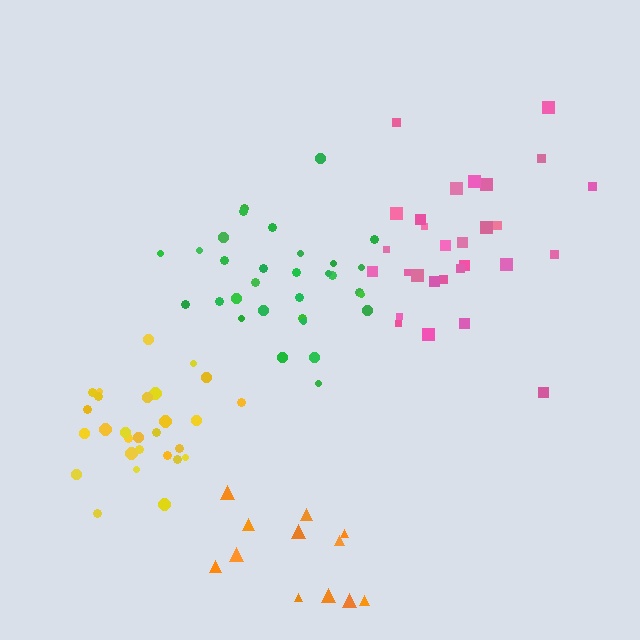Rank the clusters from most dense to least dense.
yellow, green, pink, orange.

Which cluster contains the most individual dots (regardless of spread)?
Green (31).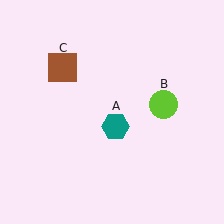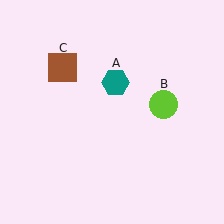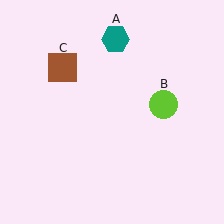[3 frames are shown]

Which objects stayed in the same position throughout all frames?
Lime circle (object B) and brown square (object C) remained stationary.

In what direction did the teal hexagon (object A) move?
The teal hexagon (object A) moved up.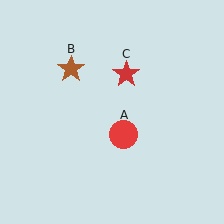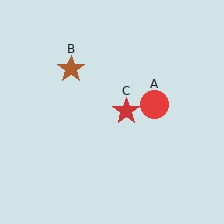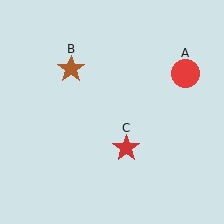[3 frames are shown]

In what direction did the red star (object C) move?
The red star (object C) moved down.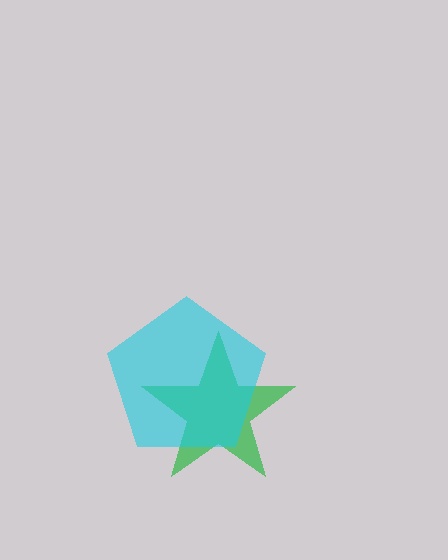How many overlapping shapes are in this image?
There are 2 overlapping shapes in the image.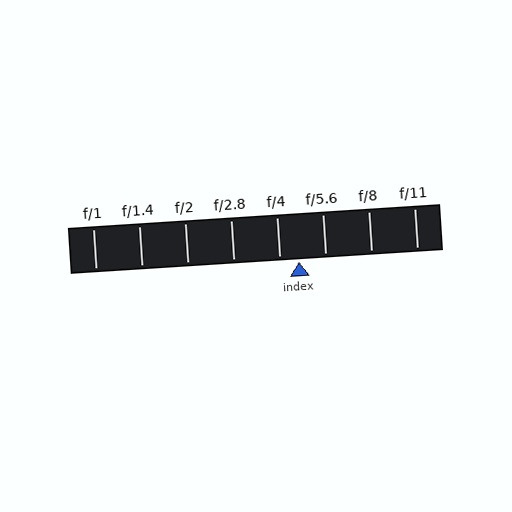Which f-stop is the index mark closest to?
The index mark is closest to f/4.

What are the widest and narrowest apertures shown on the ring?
The widest aperture shown is f/1 and the narrowest is f/11.